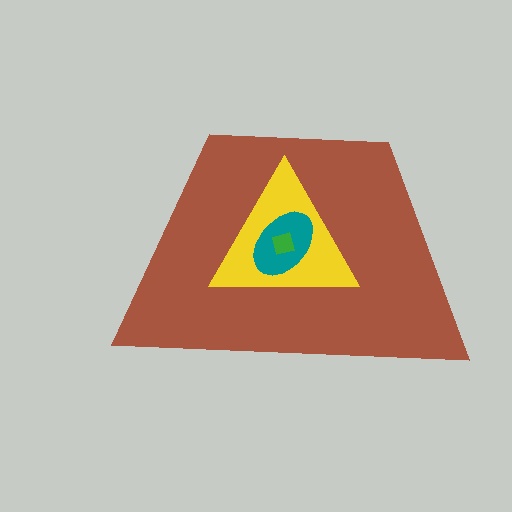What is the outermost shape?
The brown trapezoid.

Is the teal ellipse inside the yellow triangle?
Yes.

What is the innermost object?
The green square.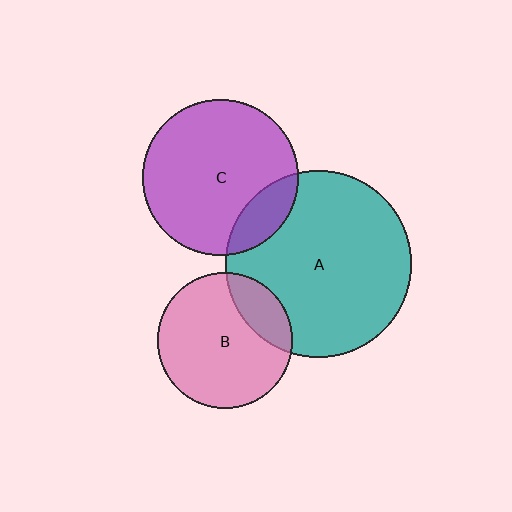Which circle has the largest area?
Circle A (teal).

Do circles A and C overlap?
Yes.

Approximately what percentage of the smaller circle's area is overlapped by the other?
Approximately 15%.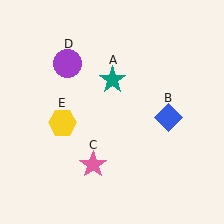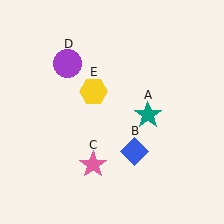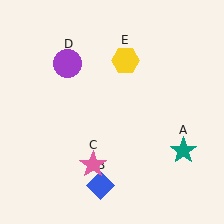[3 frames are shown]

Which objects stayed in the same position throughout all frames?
Pink star (object C) and purple circle (object D) remained stationary.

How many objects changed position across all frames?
3 objects changed position: teal star (object A), blue diamond (object B), yellow hexagon (object E).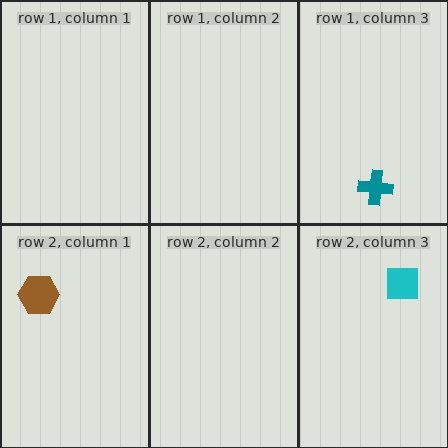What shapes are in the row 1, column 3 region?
The teal cross.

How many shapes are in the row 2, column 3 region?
1.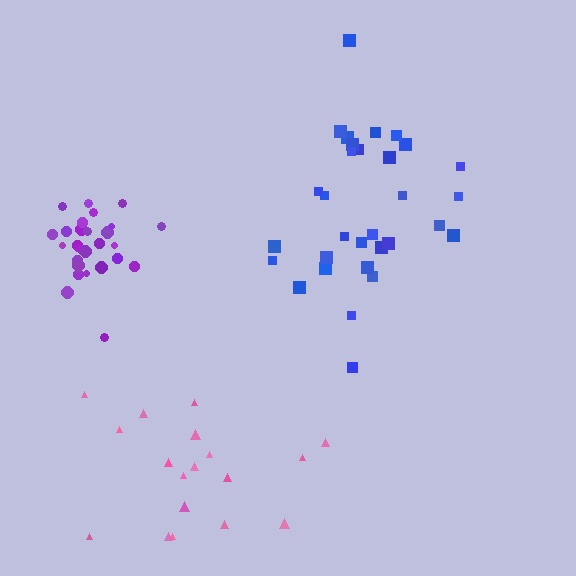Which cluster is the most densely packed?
Purple.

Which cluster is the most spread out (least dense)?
Pink.